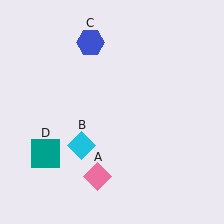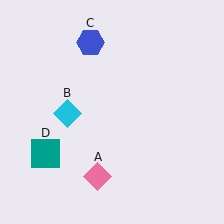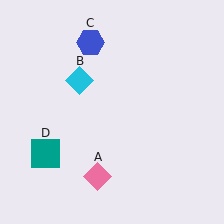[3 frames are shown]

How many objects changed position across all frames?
1 object changed position: cyan diamond (object B).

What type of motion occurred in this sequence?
The cyan diamond (object B) rotated clockwise around the center of the scene.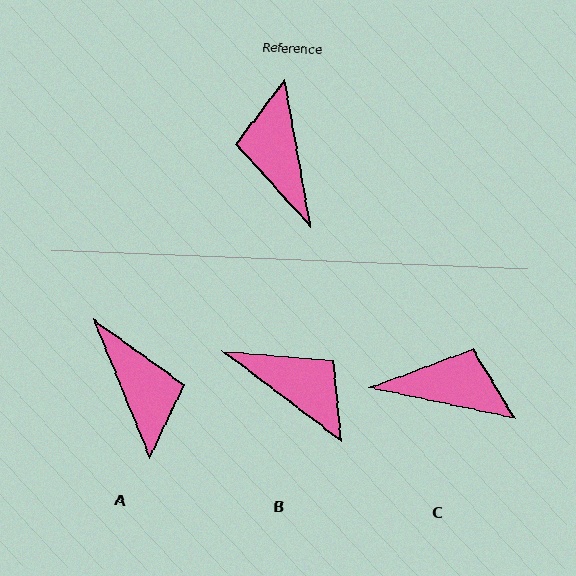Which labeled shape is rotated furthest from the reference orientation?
A, about 168 degrees away.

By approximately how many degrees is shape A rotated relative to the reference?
Approximately 168 degrees clockwise.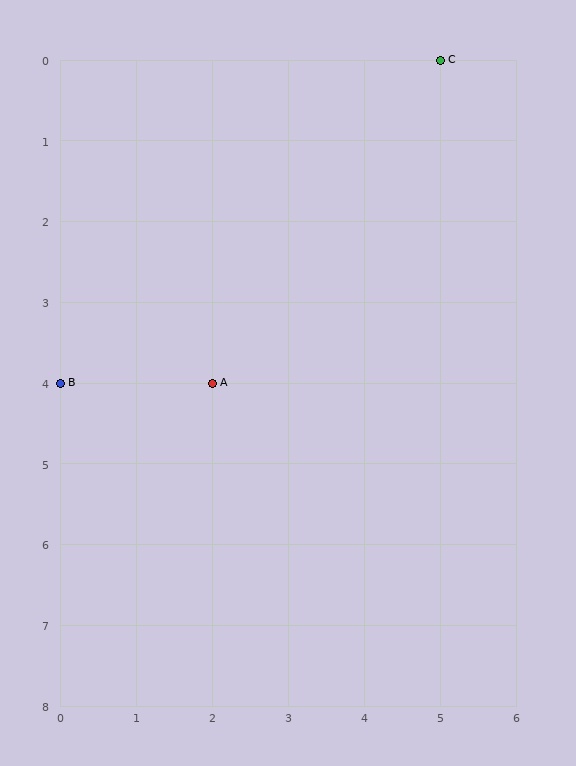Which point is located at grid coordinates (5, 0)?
Point C is at (5, 0).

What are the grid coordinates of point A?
Point A is at grid coordinates (2, 4).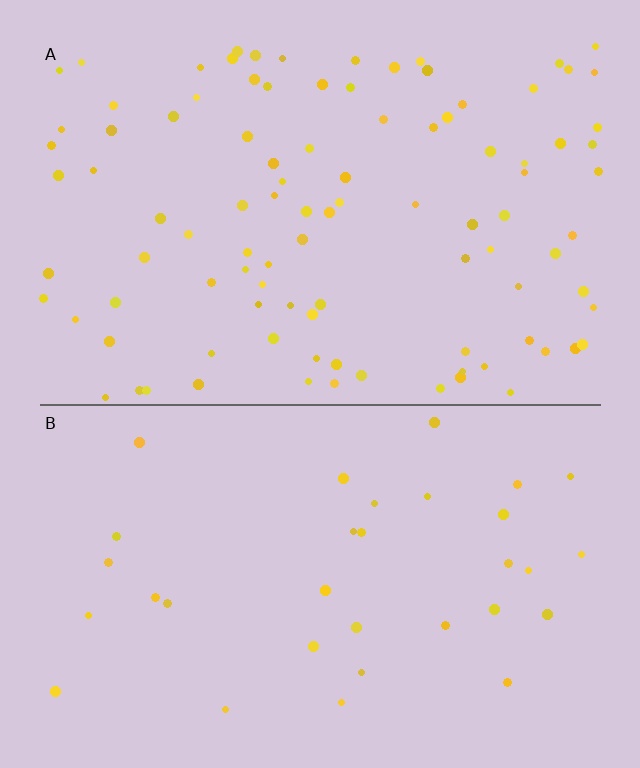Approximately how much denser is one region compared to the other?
Approximately 3.0× — region A over region B.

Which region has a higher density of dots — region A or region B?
A (the top).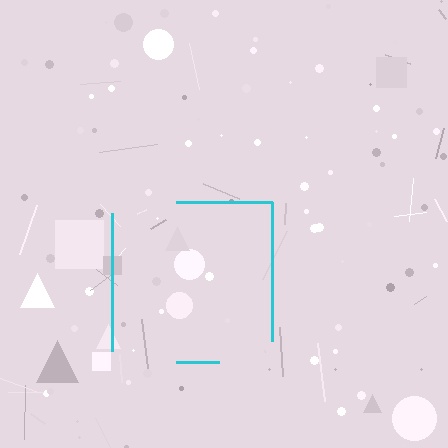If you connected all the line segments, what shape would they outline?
They would outline a square.